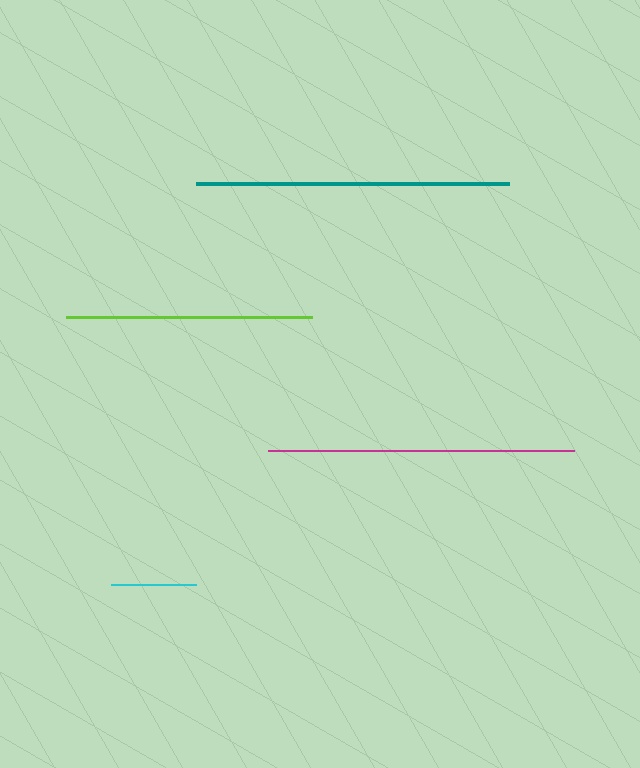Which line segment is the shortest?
The cyan line is the shortest at approximately 85 pixels.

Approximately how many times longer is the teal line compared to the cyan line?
The teal line is approximately 3.7 times the length of the cyan line.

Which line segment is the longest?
The teal line is the longest at approximately 313 pixels.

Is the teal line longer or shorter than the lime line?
The teal line is longer than the lime line.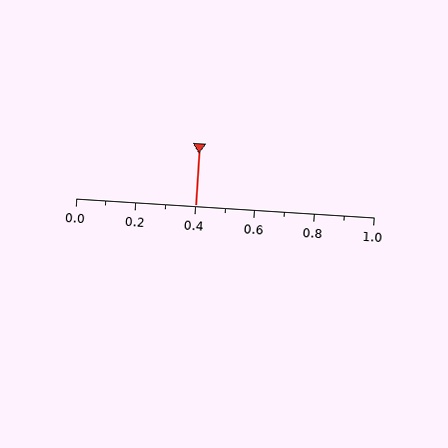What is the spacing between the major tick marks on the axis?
The major ticks are spaced 0.2 apart.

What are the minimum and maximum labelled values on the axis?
The axis runs from 0.0 to 1.0.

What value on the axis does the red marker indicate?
The marker indicates approximately 0.4.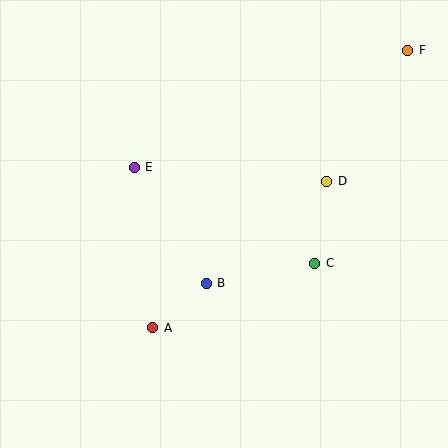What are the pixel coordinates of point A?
Point A is at (153, 328).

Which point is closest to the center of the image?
Point B at (206, 283) is closest to the center.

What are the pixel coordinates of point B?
Point B is at (206, 283).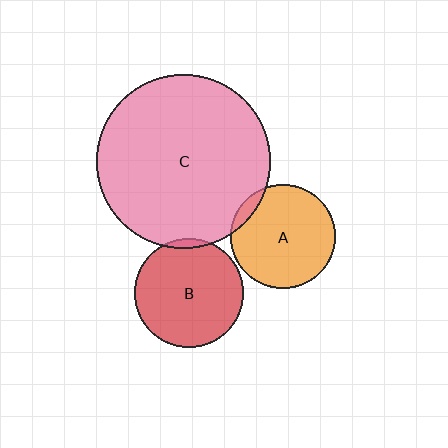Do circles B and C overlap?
Yes.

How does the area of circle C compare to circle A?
Approximately 2.8 times.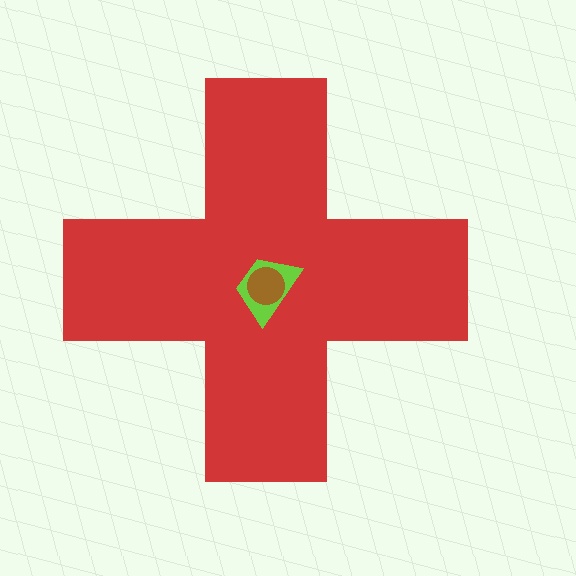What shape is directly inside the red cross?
The lime trapezoid.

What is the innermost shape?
The brown circle.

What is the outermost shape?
The red cross.